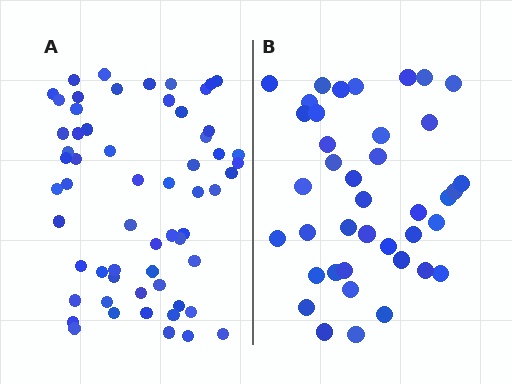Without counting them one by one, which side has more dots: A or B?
Region A (the left region) has more dots.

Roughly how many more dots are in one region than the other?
Region A has approximately 20 more dots than region B.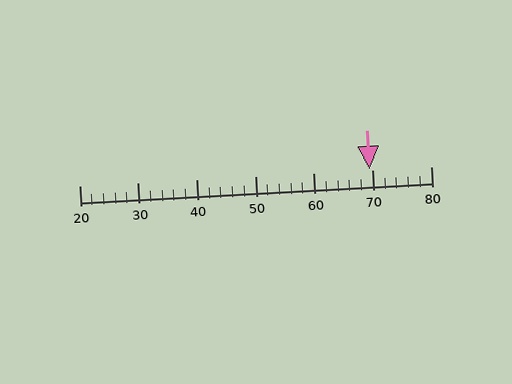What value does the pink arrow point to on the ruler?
The pink arrow points to approximately 70.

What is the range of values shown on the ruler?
The ruler shows values from 20 to 80.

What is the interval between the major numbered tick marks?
The major tick marks are spaced 10 units apart.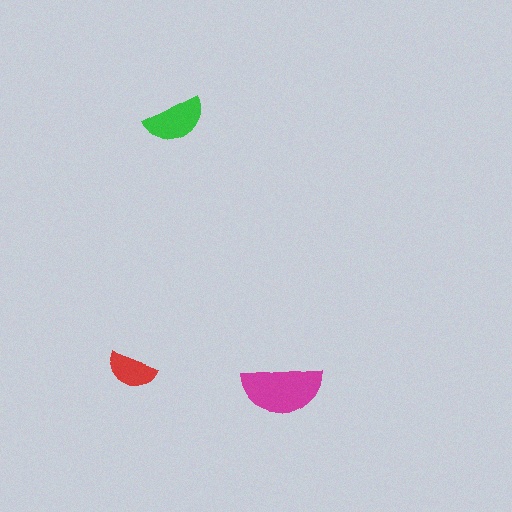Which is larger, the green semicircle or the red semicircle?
The green one.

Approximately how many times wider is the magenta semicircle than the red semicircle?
About 1.5 times wider.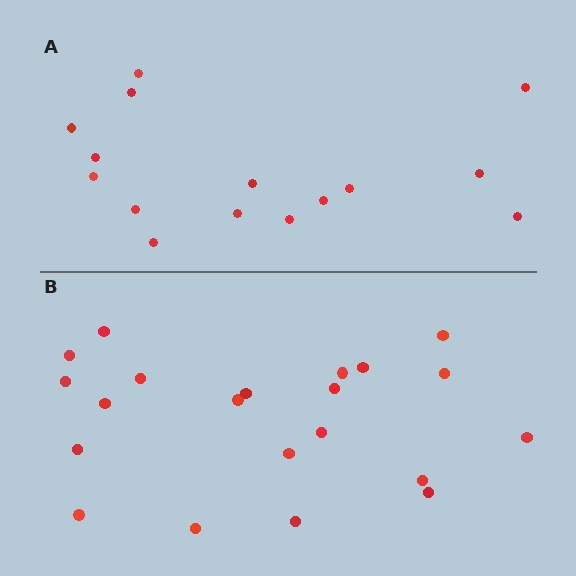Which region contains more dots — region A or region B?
Region B (the bottom region) has more dots.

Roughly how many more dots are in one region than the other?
Region B has about 6 more dots than region A.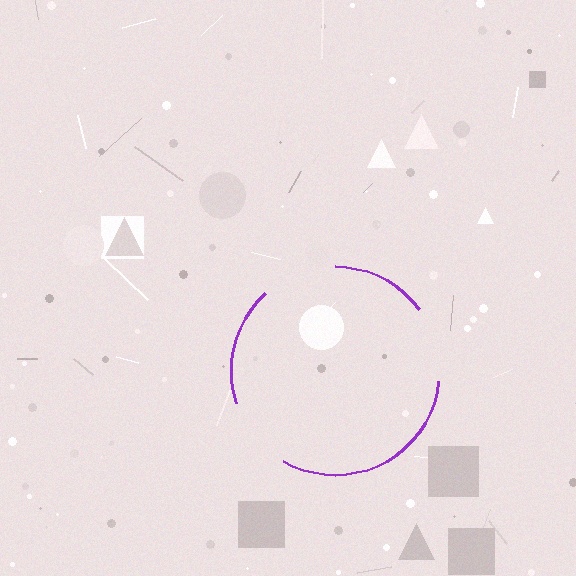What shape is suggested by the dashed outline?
The dashed outline suggests a circle.